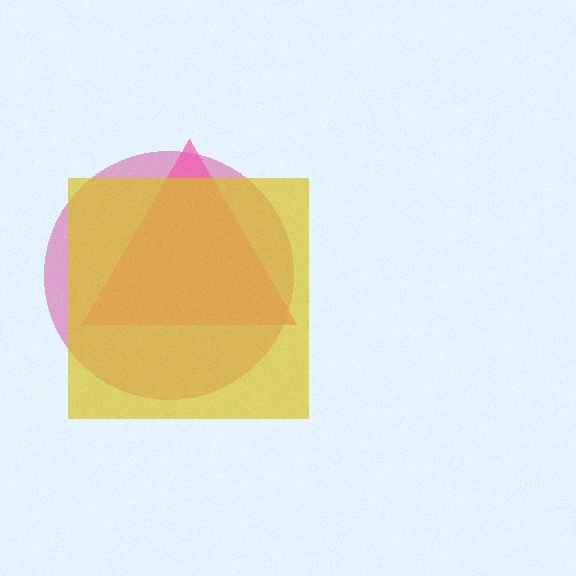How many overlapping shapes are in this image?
There are 3 overlapping shapes in the image.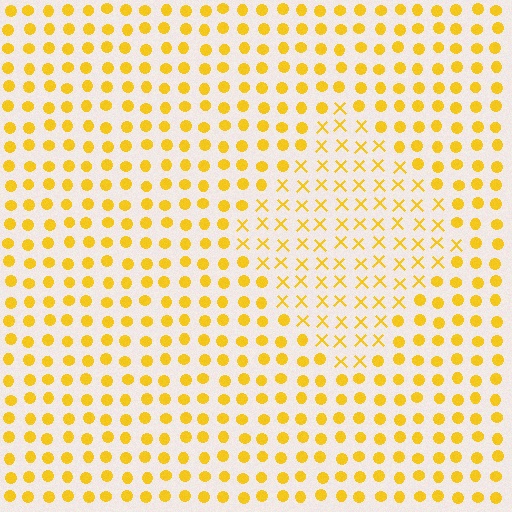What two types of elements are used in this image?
The image uses X marks inside the diamond region and circles outside it.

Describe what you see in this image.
The image is filled with small yellow elements arranged in a uniform grid. A diamond-shaped region contains X marks, while the surrounding area contains circles. The boundary is defined purely by the change in element shape.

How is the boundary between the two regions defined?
The boundary is defined by a change in element shape: X marks inside vs. circles outside. All elements share the same color and spacing.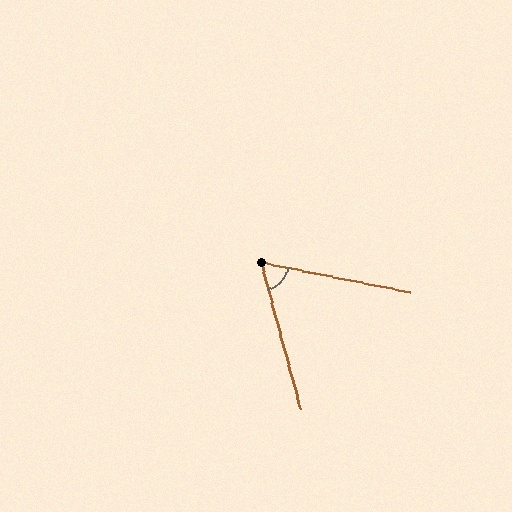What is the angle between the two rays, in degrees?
Approximately 64 degrees.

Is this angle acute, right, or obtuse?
It is acute.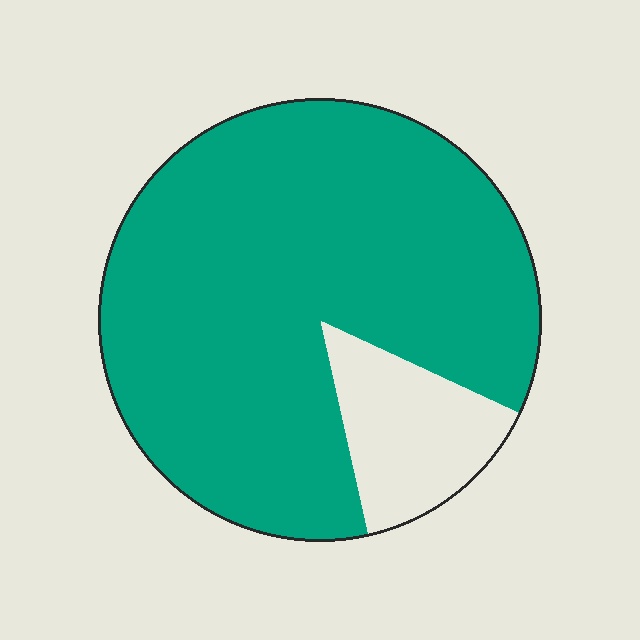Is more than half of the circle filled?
Yes.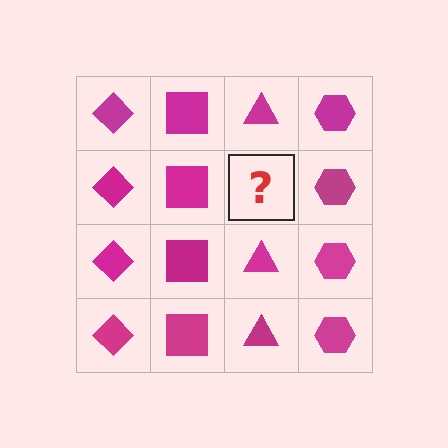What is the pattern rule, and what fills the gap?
The rule is that each column has a consistent shape. The gap should be filled with a magenta triangle.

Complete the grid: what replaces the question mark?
The question mark should be replaced with a magenta triangle.